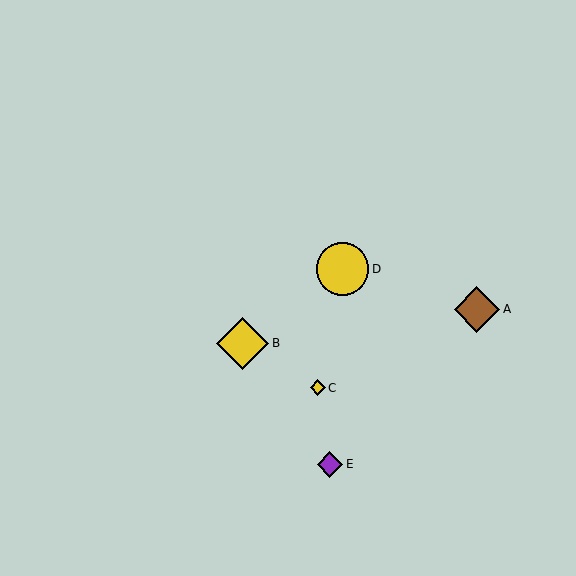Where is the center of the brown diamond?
The center of the brown diamond is at (477, 309).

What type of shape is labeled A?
Shape A is a brown diamond.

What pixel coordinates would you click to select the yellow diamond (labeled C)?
Click at (318, 388) to select the yellow diamond C.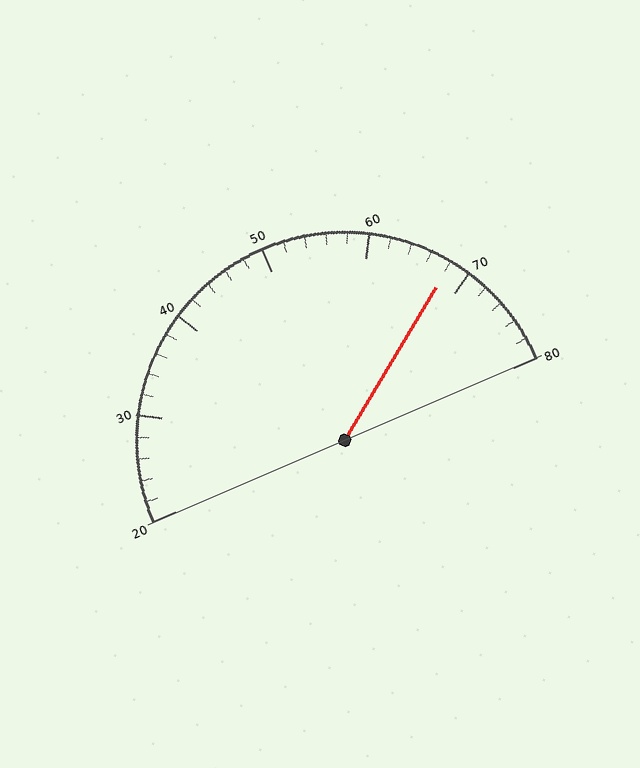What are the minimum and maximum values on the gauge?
The gauge ranges from 20 to 80.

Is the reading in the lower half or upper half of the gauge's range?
The reading is in the upper half of the range (20 to 80).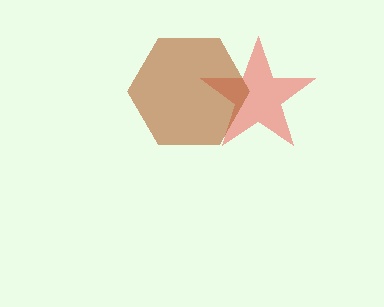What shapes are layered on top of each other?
The layered shapes are: a red star, a brown hexagon.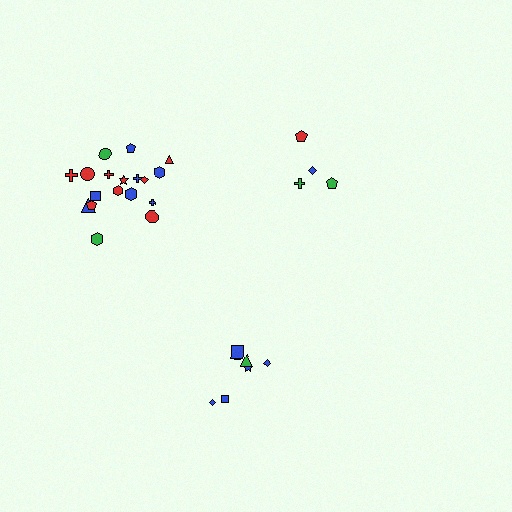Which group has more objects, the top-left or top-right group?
The top-left group.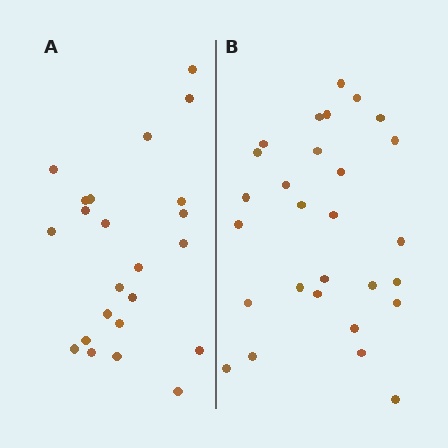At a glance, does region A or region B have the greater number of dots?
Region B (the right region) has more dots.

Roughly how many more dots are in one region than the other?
Region B has about 5 more dots than region A.